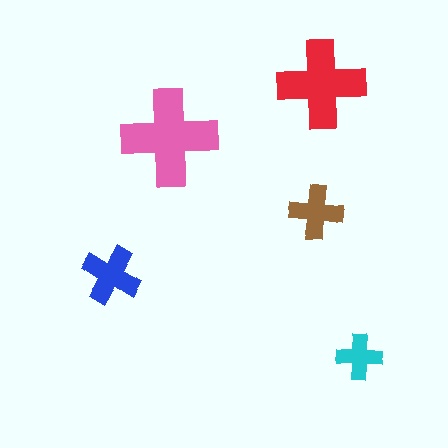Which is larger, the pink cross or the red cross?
The pink one.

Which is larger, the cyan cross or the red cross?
The red one.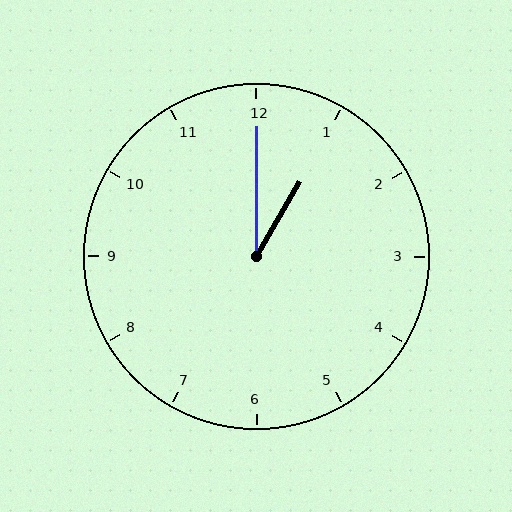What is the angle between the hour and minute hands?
Approximately 30 degrees.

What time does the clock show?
1:00.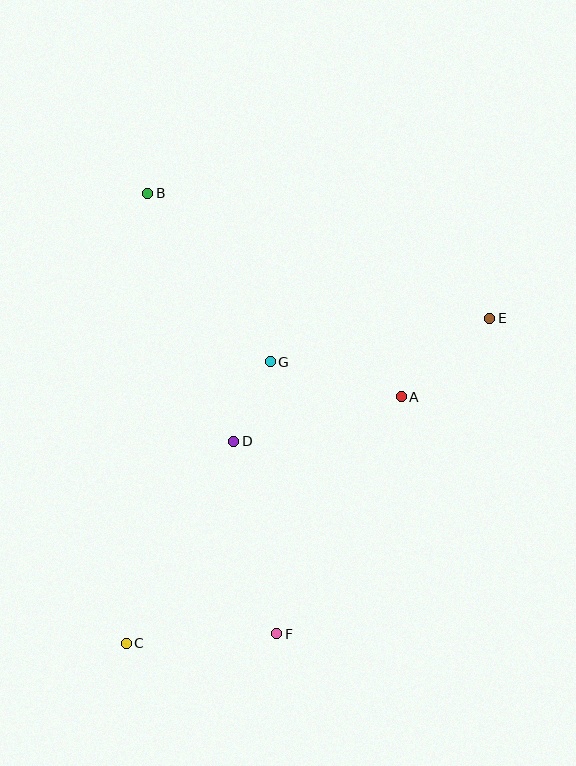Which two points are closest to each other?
Points D and G are closest to each other.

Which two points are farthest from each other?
Points C and E are farthest from each other.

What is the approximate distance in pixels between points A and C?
The distance between A and C is approximately 369 pixels.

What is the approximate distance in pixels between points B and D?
The distance between B and D is approximately 263 pixels.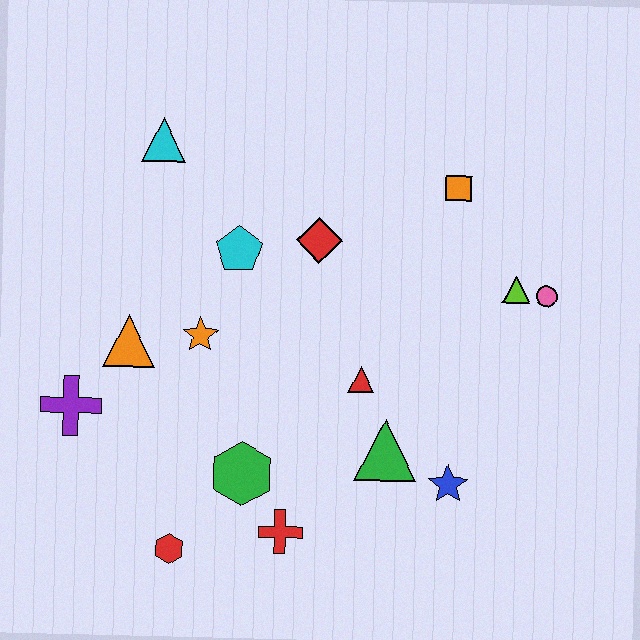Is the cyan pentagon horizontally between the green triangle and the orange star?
Yes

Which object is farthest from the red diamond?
The red hexagon is farthest from the red diamond.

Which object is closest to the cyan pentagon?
The red diamond is closest to the cyan pentagon.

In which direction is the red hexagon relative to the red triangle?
The red hexagon is to the left of the red triangle.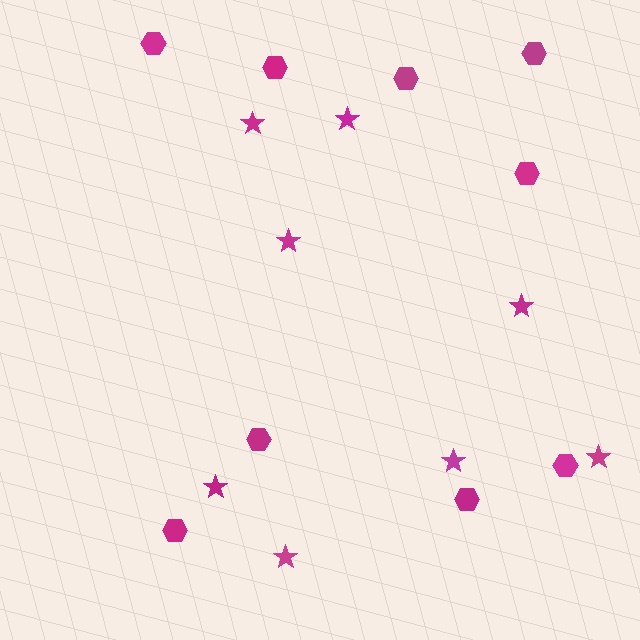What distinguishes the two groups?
There are 2 groups: one group of hexagons (9) and one group of stars (8).